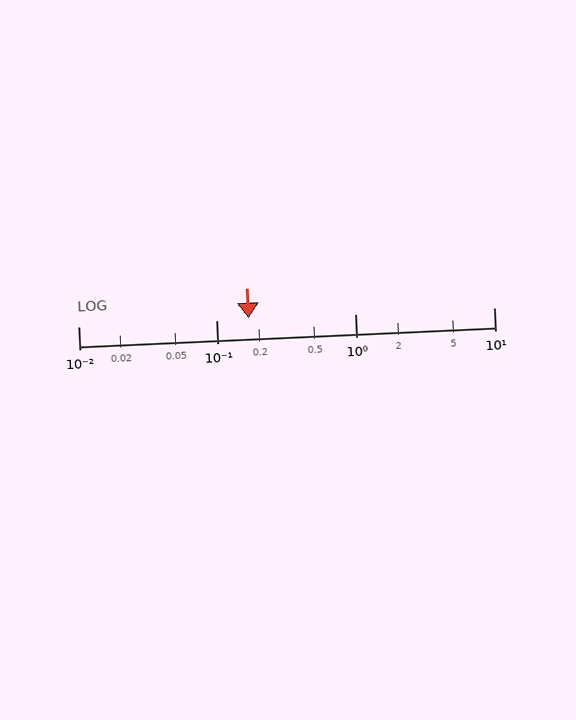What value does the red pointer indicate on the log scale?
The pointer indicates approximately 0.17.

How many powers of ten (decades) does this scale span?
The scale spans 3 decades, from 0.01 to 10.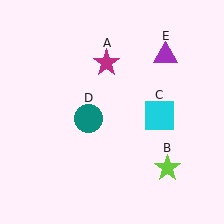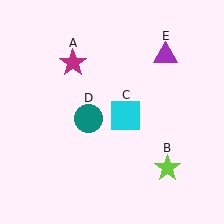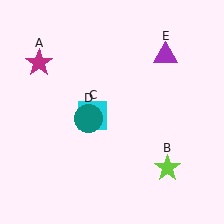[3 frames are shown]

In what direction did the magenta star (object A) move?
The magenta star (object A) moved left.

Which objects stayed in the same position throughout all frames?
Lime star (object B) and teal circle (object D) and purple triangle (object E) remained stationary.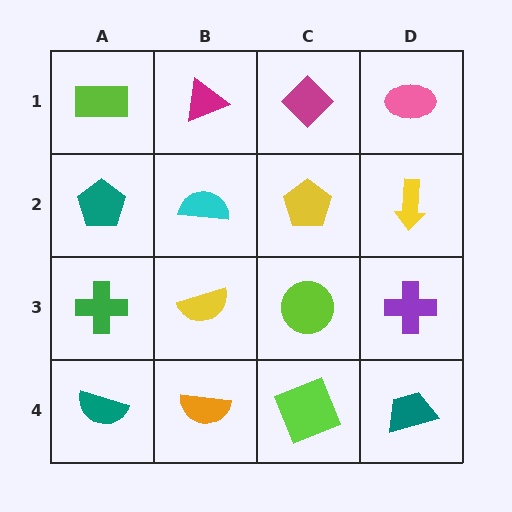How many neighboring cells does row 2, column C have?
4.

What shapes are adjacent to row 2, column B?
A magenta triangle (row 1, column B), a yellow semicircle (row 3, column B), a teal pentagon (row 2, column A), a yellow pentagon (row 2, column C).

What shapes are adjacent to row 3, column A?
A teal pentagon (row 2, column A), a teal semicircle (row 4, column A), a yellow semicircle (row 3, column B).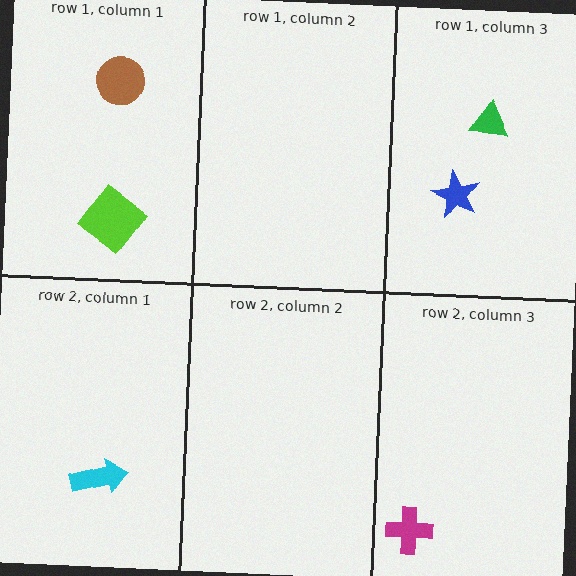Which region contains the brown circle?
The row 1, column 1 region.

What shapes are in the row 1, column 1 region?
The brown circle, the lime diamond.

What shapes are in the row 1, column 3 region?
The green triangle, the blue star.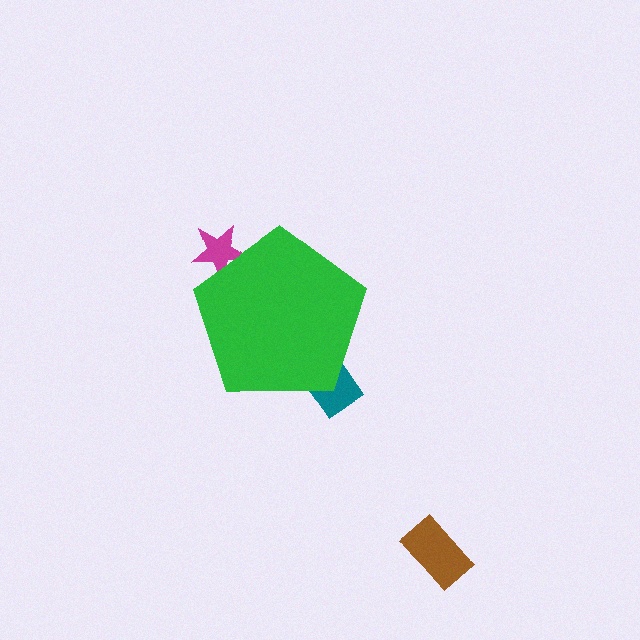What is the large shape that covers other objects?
A green pentagon.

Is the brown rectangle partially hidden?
No, the brown rectangle is fully visible.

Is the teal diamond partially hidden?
Yes, the teal diamond is partially hidden behind the green pentagon.